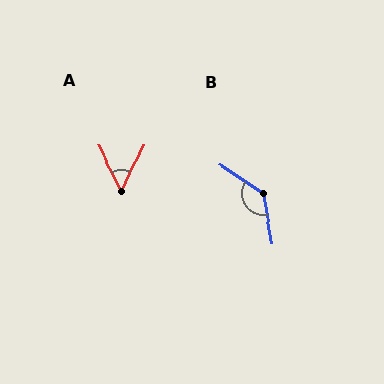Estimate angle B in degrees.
Approximately 134 degrees.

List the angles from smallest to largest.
A (52°), B (134°).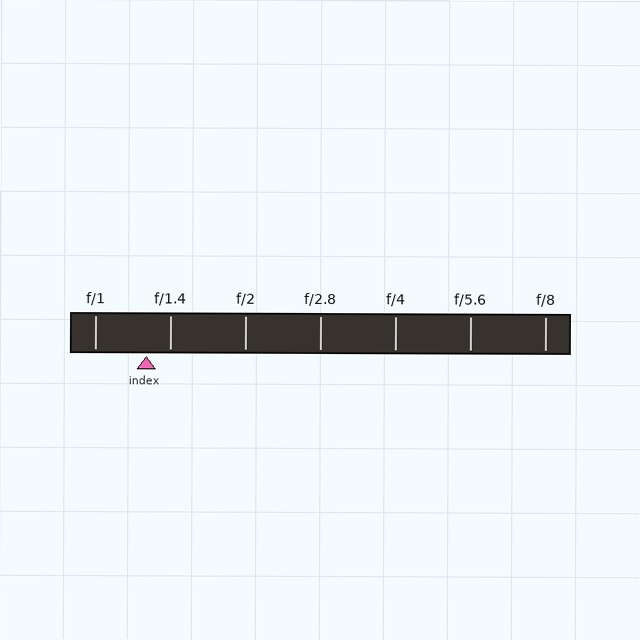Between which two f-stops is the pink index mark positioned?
The index mark is between f/1 and f/1.4.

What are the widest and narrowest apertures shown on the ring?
The widest aperture shown is f/1 and the narrowest is f/8.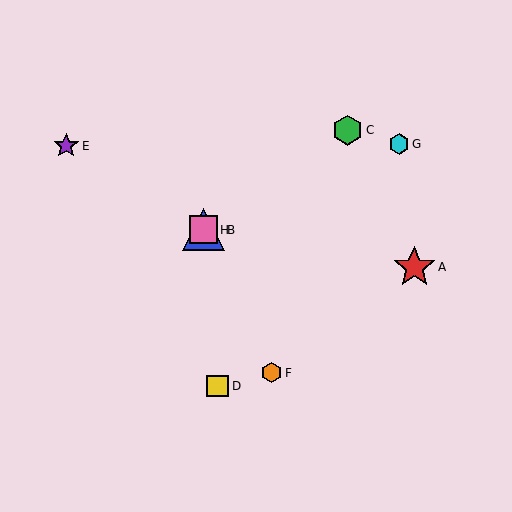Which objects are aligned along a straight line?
Objects B, G, H are aligned along a straight line.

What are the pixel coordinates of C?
Object C is at (348, 130).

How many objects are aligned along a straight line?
3 objects (B, G, H) are aligned along a straight line.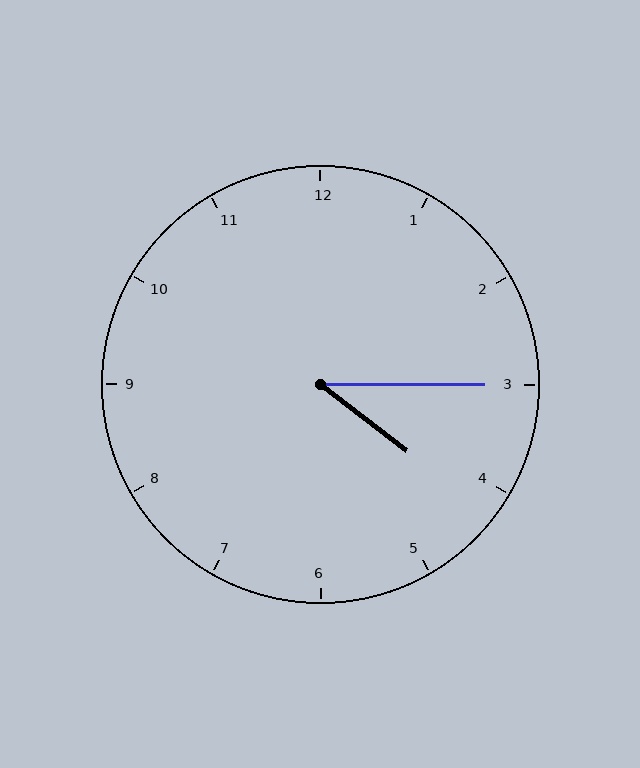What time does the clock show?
4:15.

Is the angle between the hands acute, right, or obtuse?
It is acute.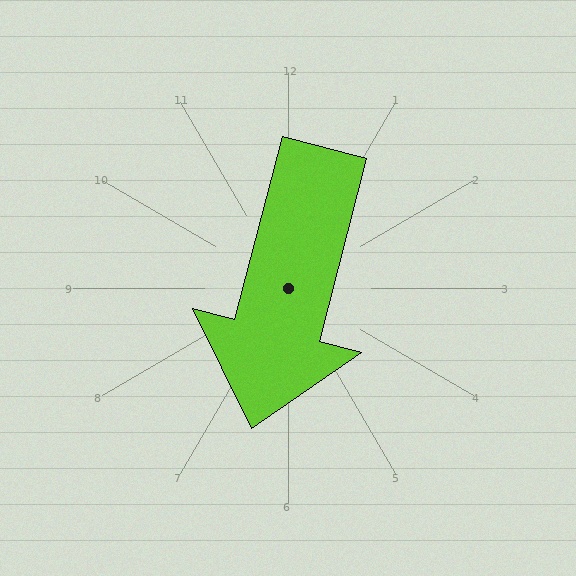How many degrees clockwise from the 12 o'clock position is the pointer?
Approximately 195 degrees.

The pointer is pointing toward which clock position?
Roughly 6 o'clock.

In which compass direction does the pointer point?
South.